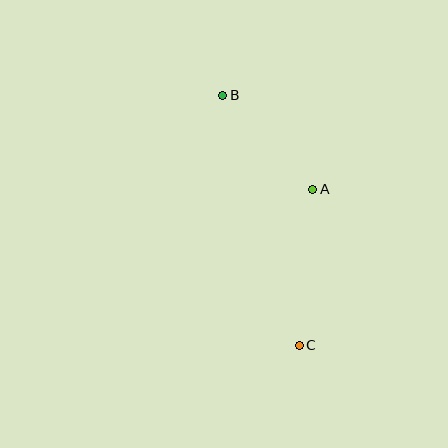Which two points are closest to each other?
Points A and B are closest to each other.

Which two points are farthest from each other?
Points B and C are farthest from each other.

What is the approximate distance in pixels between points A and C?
The distance between A and C is approximately 157 pixels.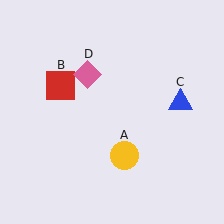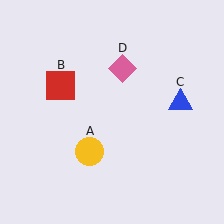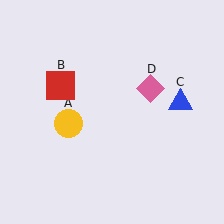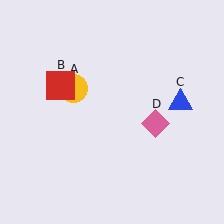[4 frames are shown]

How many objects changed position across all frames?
2 objects changed position: yellow circle (object A), pink diamond (object D).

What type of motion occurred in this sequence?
The yellow circle (object A), pink diamond (object D) rotated clockwise around the center of the scene.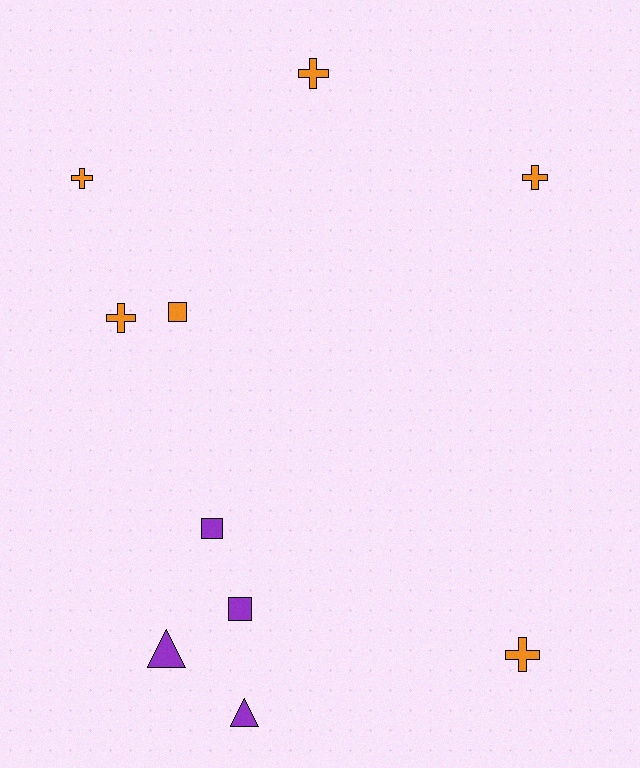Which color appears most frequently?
Orange, with 6 objects.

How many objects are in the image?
There are 10 objects.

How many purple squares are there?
There are 2 purple squares.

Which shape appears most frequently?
Cross, with 5 objects.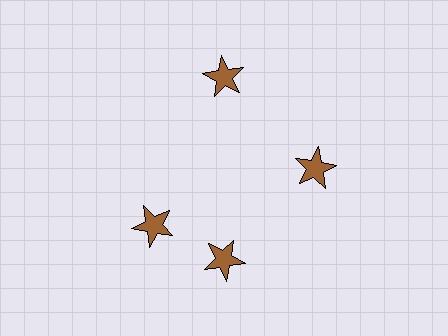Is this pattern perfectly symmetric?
No. The 4 brown stars are arranged in a ring, but one element near the 9 o'clock position is rotated out of alignment along the ring, breaking the 4-fold rotational symmetry.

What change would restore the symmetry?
The symmetry would be restored by rotating it back into even spacing with its neighbors so that all 4 stars sit at equal angles and equal distance from the center.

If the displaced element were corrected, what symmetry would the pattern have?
It would have 4-fold rotational symmetry — the pattern would map onto itself every 90 degrees.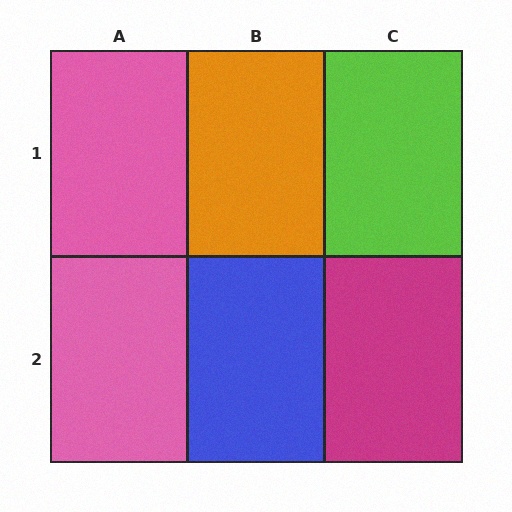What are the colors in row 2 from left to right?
Pink, blue, magenta.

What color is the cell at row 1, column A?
Pink.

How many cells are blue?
1 cell is blue.